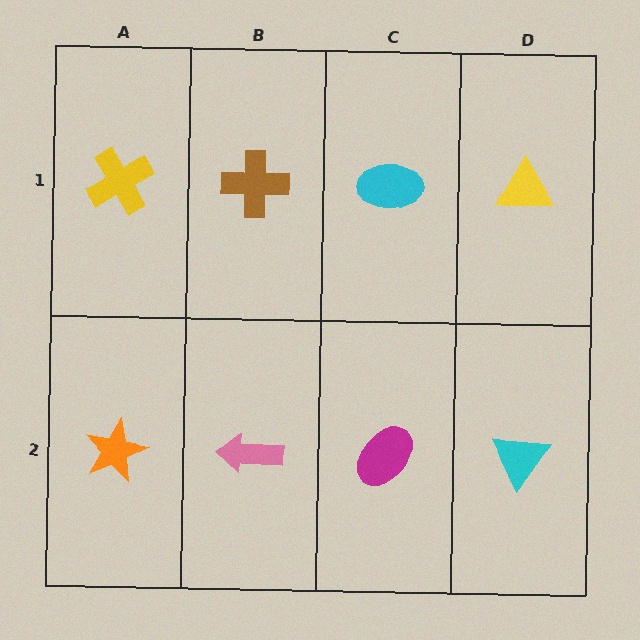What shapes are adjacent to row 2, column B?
A brown cross (row 1, column B), an orange star (row 2, column A), a magenta ellipse (row 2, column C).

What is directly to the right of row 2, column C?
A cyan triangle.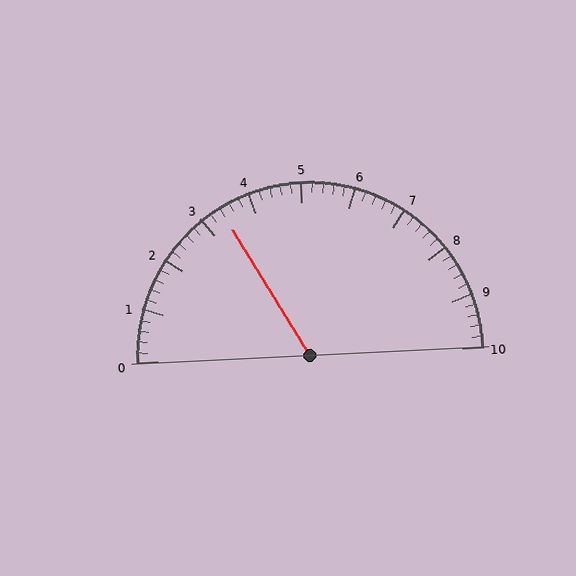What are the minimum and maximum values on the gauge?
The gauge ranges from 0 to 10.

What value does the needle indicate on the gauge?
The needle indicates approximately 3.4.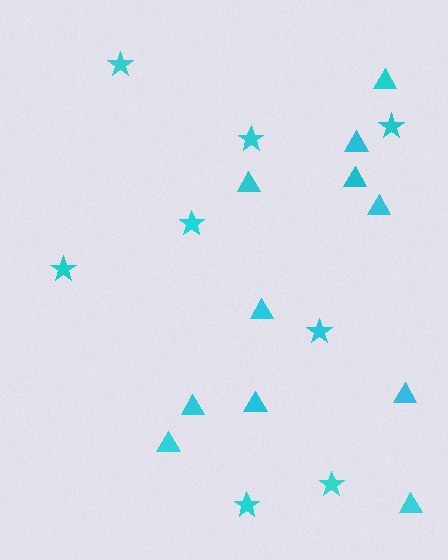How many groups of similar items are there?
There are 2 groups: one group of stars (8) and one group of triangles (11).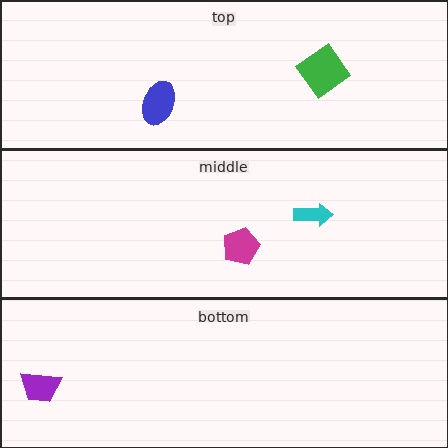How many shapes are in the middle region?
2.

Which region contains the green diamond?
The top region.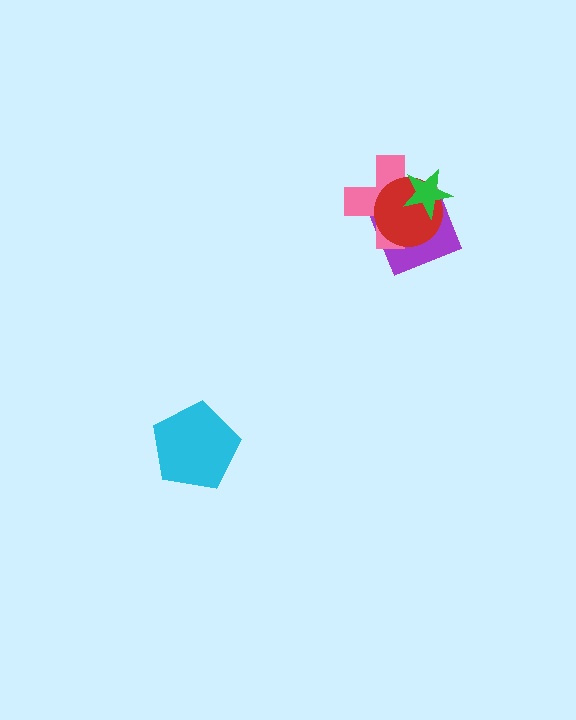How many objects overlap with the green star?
3 objects overlap with the green star.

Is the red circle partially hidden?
Yes, it is partially covered by another shape.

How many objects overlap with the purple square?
3 objects overlap with the purple square.